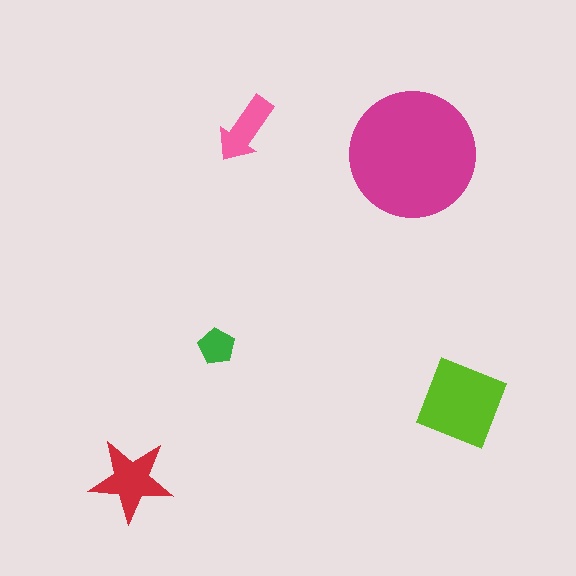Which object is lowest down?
The red star is bottommost.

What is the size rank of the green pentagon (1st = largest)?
5th.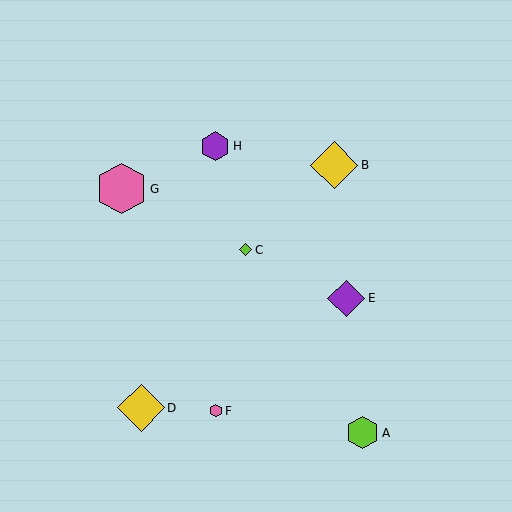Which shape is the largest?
The pink hexagon (labeled G) is the largest.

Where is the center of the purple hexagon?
The center of the purple hexagon is at (215, 146).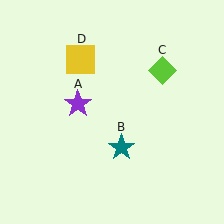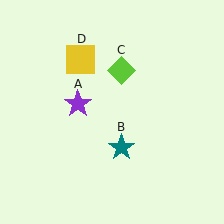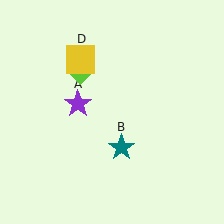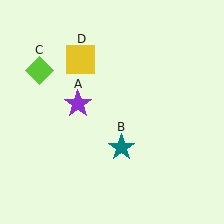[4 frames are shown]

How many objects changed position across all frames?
1 object changed position: lime diamond (object C).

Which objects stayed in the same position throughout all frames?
Purple star (object A) and teal star (object B) and yellow square (object D) remained stationary.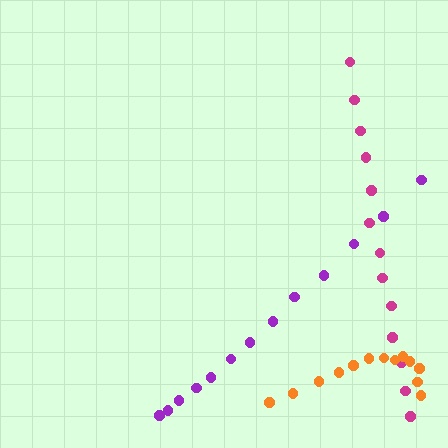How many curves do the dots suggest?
There are 3 distinct paths.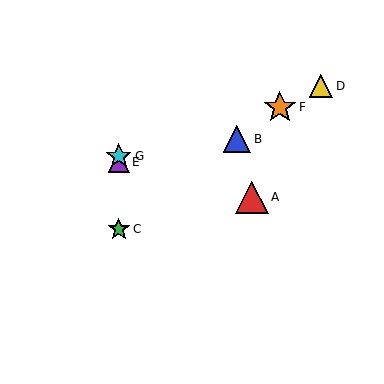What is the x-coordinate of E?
Object E is at x≈119.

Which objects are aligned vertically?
Objects C, E, G are aligned vertically.